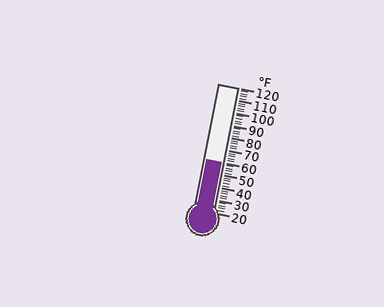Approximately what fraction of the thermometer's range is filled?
The thermometer is filled to approximately 40% of its range.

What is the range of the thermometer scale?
The thermometer scale ranges from 20°F to 120°F.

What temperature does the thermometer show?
The thermometer shows approximately 60°F.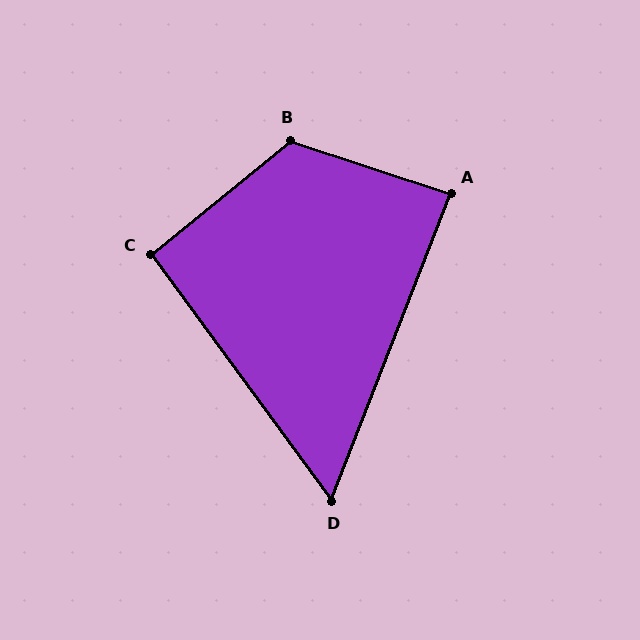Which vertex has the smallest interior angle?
D, at approximately 57 degrees.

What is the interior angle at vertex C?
Approximately 93 degrees (approximately right).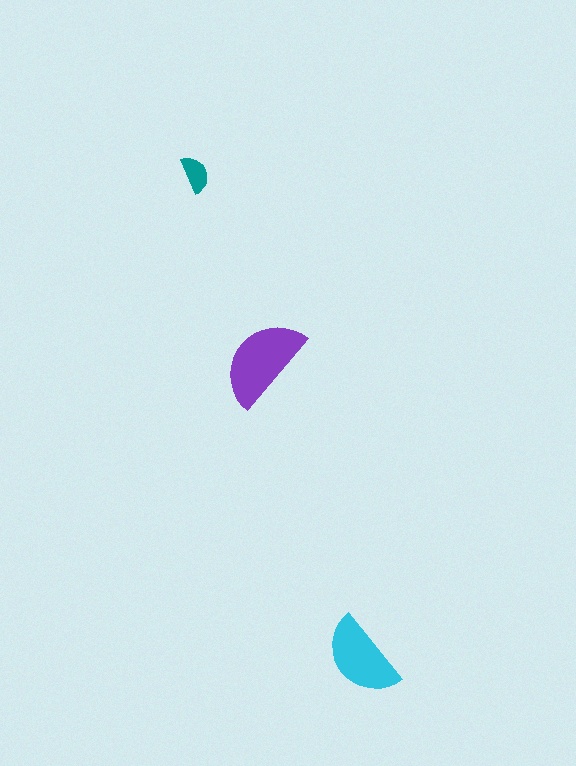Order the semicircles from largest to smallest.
the purple one, the cyan one, the teal one.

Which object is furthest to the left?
The teal semicircle is leftmost.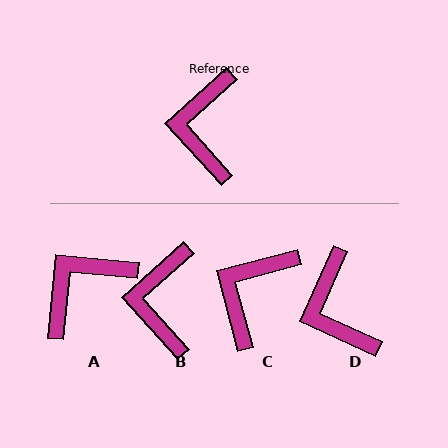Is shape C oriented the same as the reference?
No, it is off by about 27 degrees.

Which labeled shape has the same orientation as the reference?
B.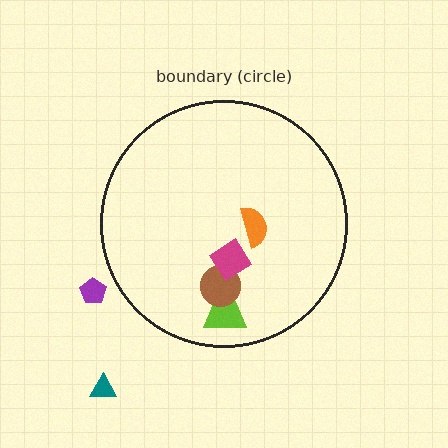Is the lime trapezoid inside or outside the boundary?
Inside.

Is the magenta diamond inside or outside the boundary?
Inside.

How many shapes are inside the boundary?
4 inside, 2 outside.